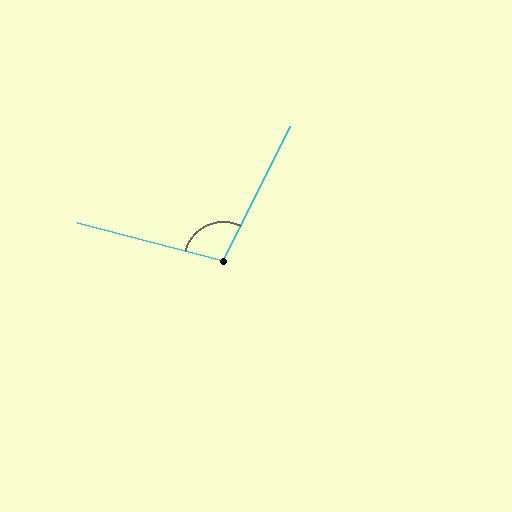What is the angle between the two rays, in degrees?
Approximately 102 degrees.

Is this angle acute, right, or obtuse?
It is obtuse.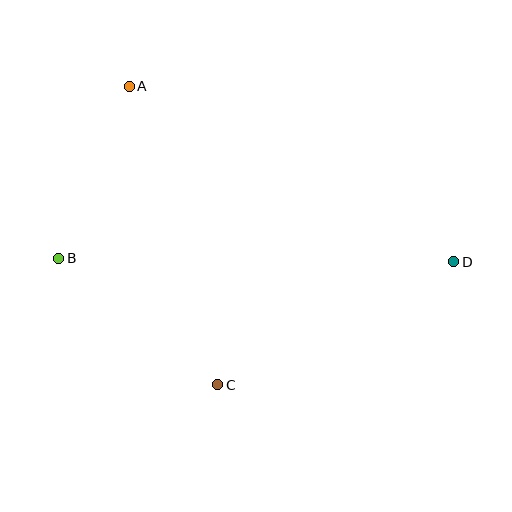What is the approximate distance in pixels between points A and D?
The distance between A and D is approximately 369 pixels.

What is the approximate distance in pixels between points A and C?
The distance between A and C is approximately 311 pixels.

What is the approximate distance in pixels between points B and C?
The distance between B and C is approximately 203 pixels.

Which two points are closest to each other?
Points A and B are closest to each other.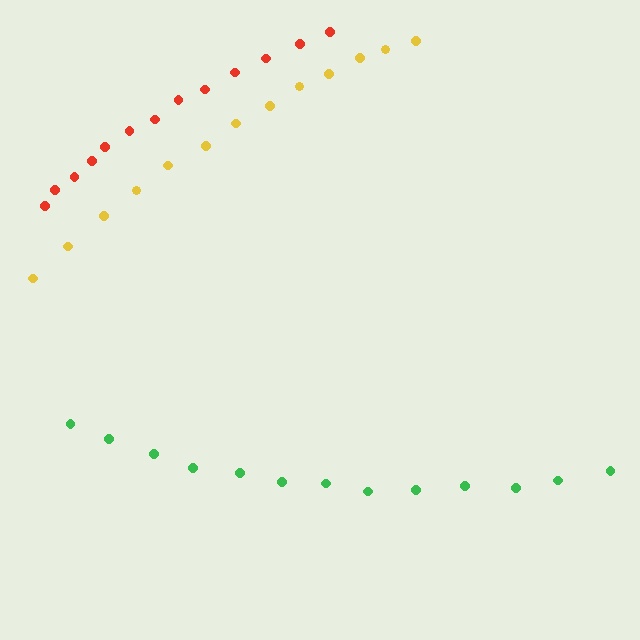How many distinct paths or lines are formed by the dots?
There are 3 distinct paths.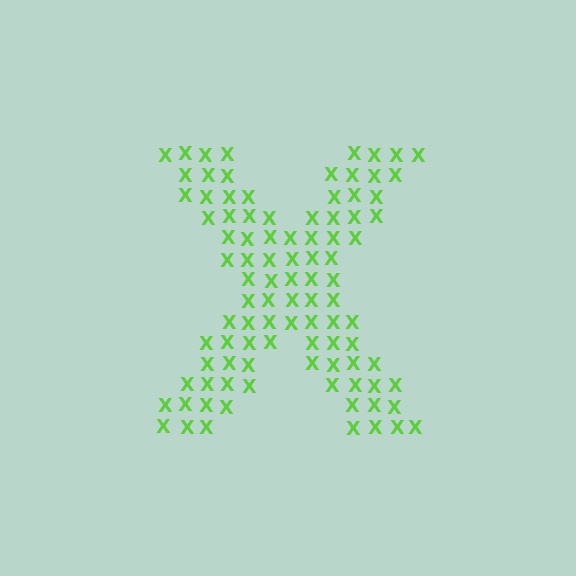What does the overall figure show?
The overall figure shows the letter X.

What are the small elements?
The small elements are letter X's.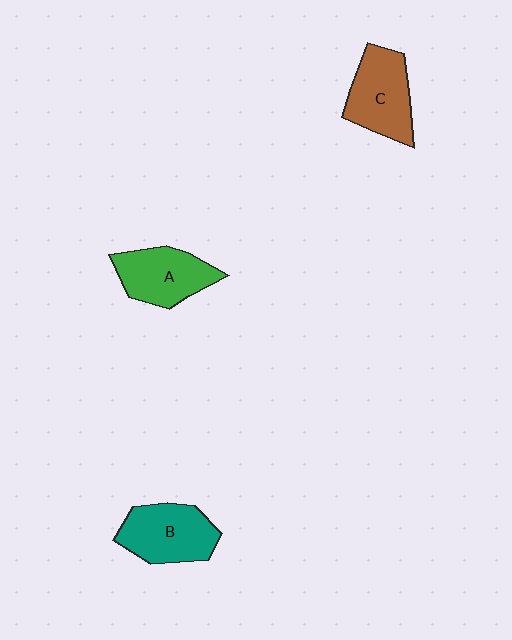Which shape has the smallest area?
Shape A (green).